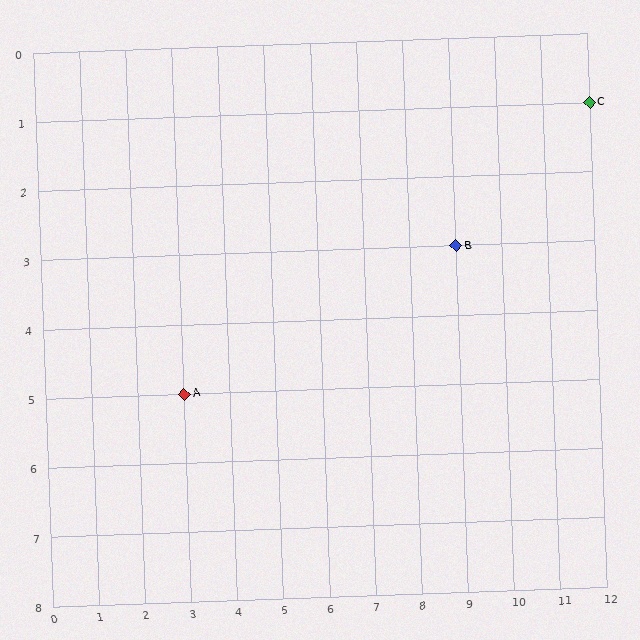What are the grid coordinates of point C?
Point C is at grid coordinates (12, 1).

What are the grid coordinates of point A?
Point A is at grid coordinates (3, 5).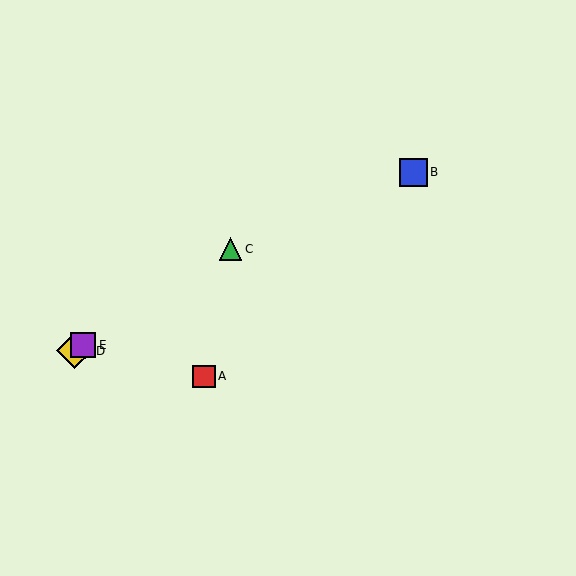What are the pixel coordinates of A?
Object A is at (204, 376).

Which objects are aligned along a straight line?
Objects C, D, E are aligned along a straight line.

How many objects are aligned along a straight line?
3 objects (C, D, E) are aligned along a straight line.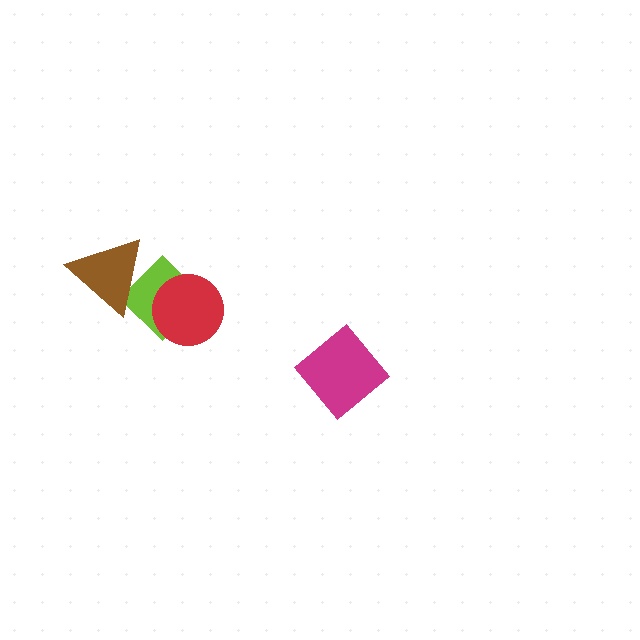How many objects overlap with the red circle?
1 object overlaps with the red circle.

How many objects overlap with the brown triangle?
1 object overlaps with the brown triangle.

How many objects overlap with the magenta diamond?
0 objects overlap with the magenta diamond.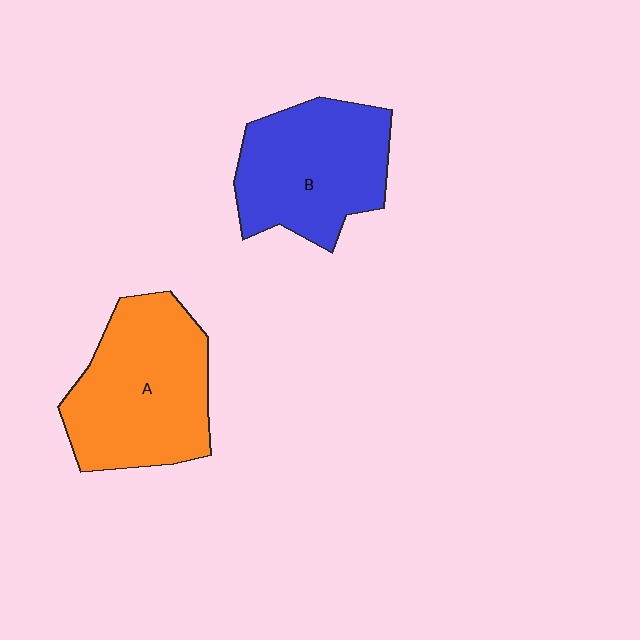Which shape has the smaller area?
Shape B (blue).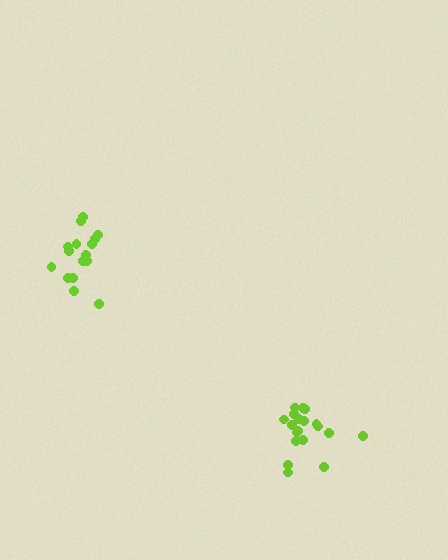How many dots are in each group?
Group 1: 19 dots, Group 2: 16 dots (35 total).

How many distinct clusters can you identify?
There are 2 distinct clusters.